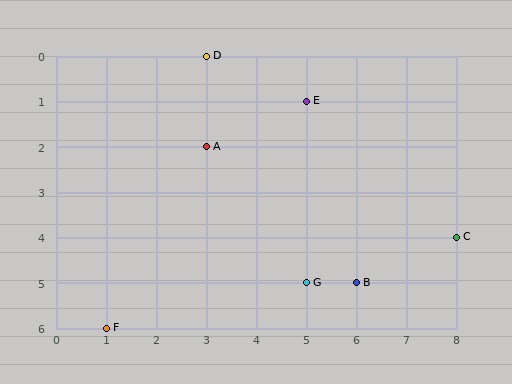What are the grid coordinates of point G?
Point G is at grid coordinates (5, 5).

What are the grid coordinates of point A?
Point A is at grid coordinates (3, 2).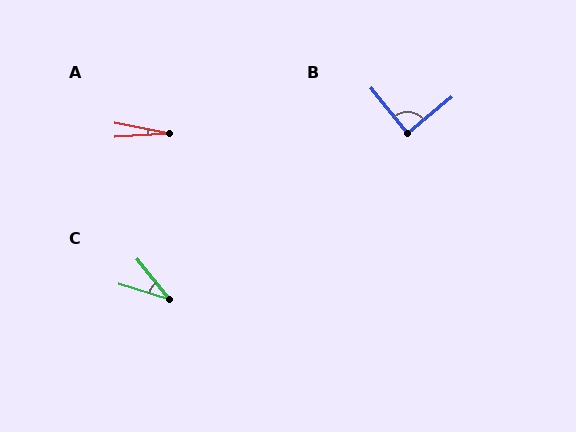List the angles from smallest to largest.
A (15°), C (34°), B (90°).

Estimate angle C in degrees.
Approximately 34 degrees.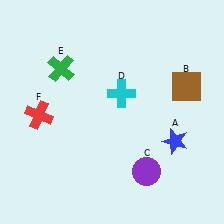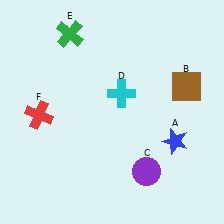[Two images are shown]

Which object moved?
The green cross (E) moved up.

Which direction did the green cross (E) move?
The green cross (E) moved up.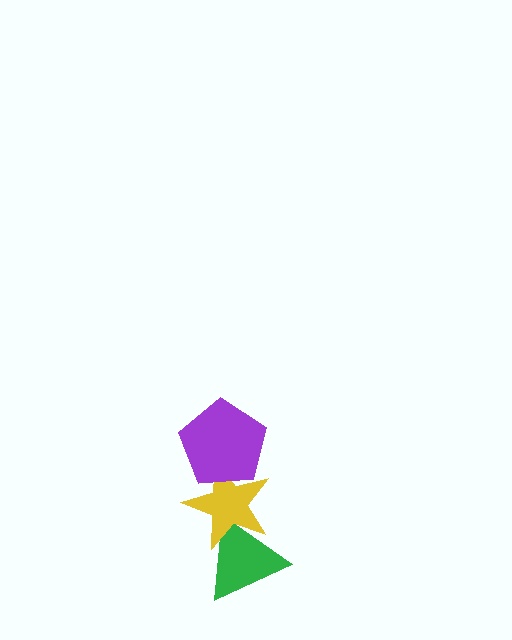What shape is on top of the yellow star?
The purple pentagon is on top of the yellow star.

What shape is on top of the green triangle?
The yellow star is on top of the green triangle.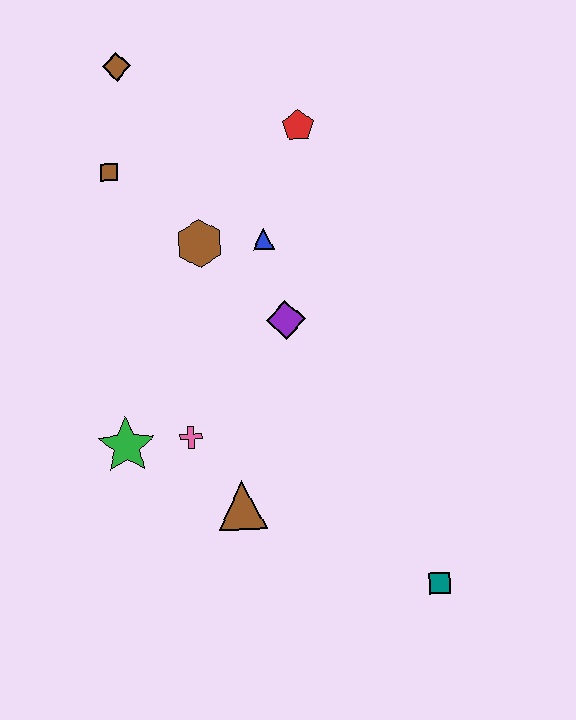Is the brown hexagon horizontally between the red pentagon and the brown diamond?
Yes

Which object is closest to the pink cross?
The green star is closest to the pink cross.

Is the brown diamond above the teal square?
Yes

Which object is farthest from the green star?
The brown diamond is farthest from the green star.